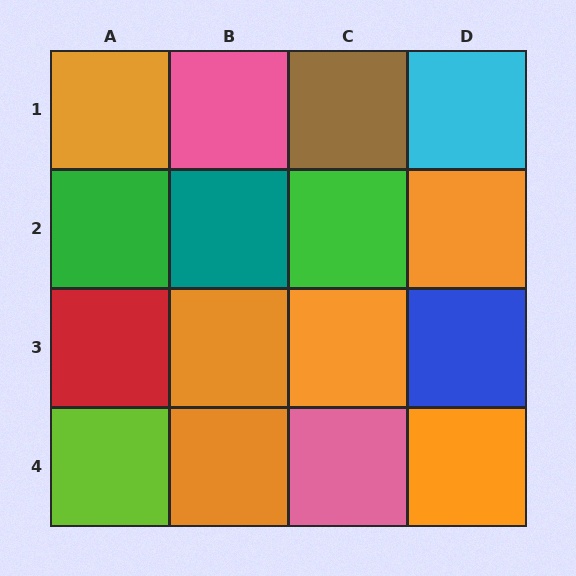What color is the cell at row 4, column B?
Orange.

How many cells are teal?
1 cell is teal.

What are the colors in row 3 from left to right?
Red, orange, orange, blue.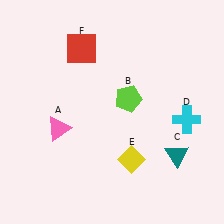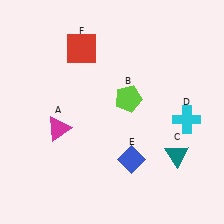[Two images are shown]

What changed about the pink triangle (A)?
In Image 1, A is pink. In Image 2, it changed to magenta.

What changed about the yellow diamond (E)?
In Image 1, E is yellow. In Image 2, it changed to blue.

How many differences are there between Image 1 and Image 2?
There are 2 differences between the two images.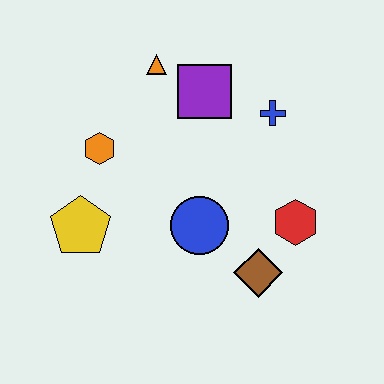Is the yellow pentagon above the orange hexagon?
No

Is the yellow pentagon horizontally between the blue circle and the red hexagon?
No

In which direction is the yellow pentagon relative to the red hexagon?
The yellow pentagon is to the left of the red hexagon.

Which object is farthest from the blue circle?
The orange triangle is farthest from the blue circle.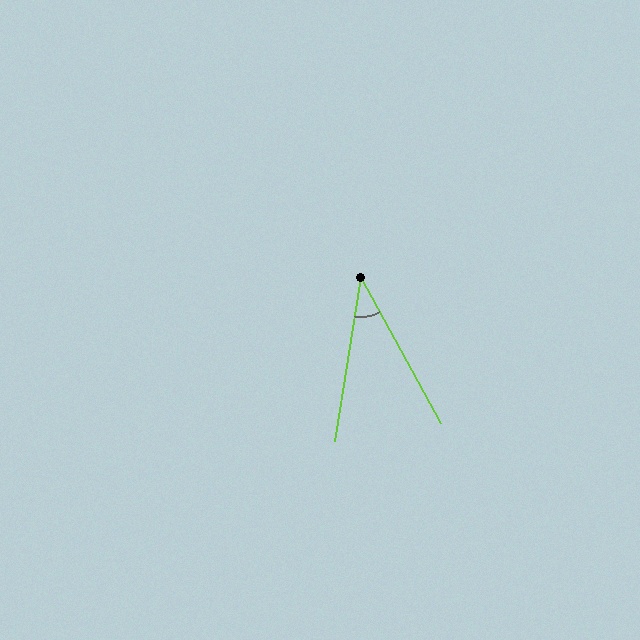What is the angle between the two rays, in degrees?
Approximately 38 degrees.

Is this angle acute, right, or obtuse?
It is acute.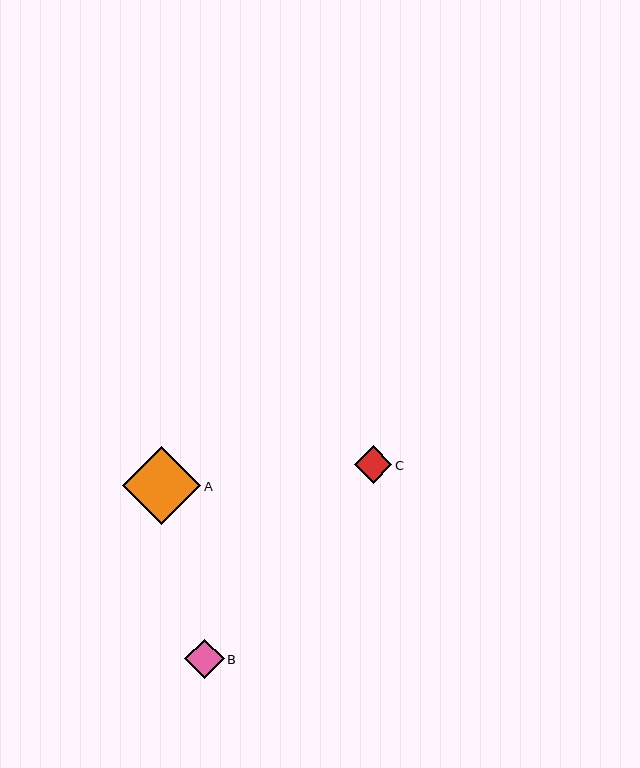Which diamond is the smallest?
Diamond C is the smallest with a size of approximately 37 pixels.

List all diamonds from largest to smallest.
From largest to smallest: A, B, C.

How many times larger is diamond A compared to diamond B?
Diamond A is approximately 2.0 times the size of diamond B.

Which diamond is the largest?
Diamond A is the largest with a size of approximately 78 pixels.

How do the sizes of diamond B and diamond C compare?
Diamond B and diamond C are approximately the same size.